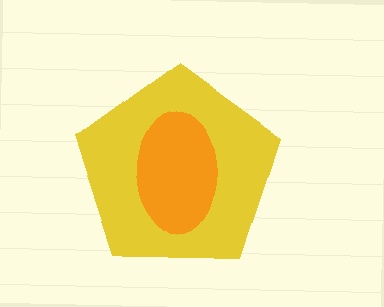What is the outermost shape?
The yellow pentagon.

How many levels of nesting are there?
2.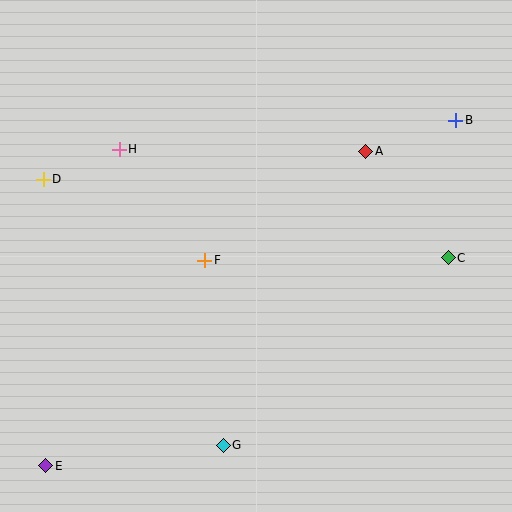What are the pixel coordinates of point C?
Point C is at (448, 258).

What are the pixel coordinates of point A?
Point A is at (366, 151).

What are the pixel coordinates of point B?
Point B is at (456, 120).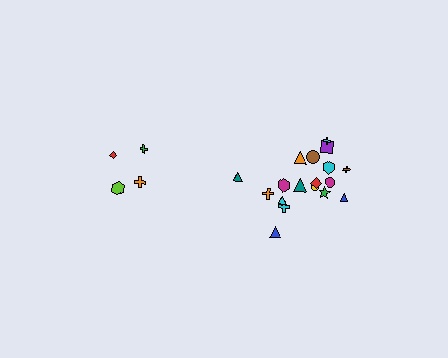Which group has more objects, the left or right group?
The right group.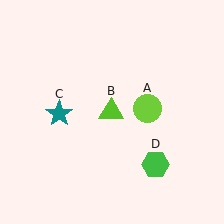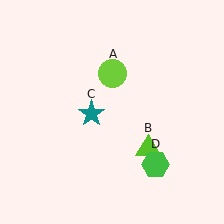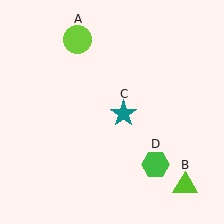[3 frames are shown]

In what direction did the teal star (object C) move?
The teal star (object C) moved right.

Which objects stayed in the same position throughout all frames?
Green hexagon (object D) remained stationary.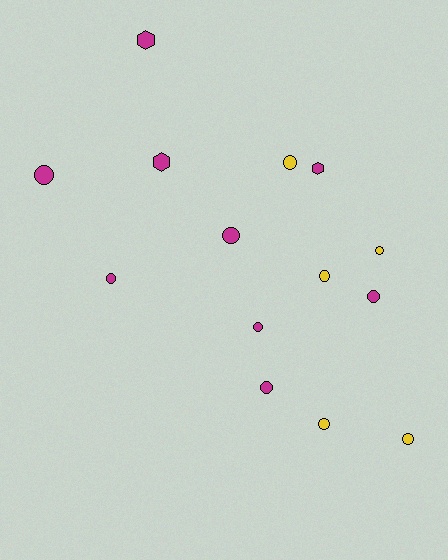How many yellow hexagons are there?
There are no yellow hexagons.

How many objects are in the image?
There are 14 objects.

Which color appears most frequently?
Magenta, with 9 objects.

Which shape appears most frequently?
Circle, with 11 objects.